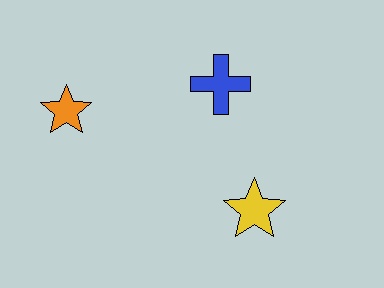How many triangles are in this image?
There are no triangles.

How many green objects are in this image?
There are no green objects.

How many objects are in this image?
There are 3 objects.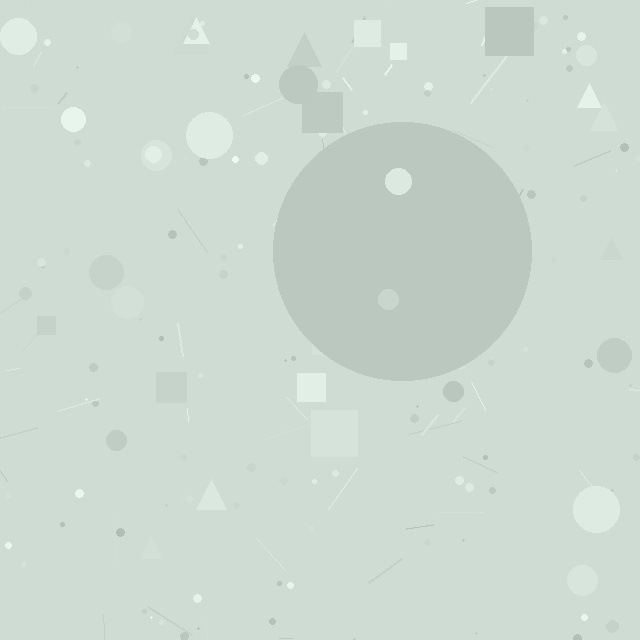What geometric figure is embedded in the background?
A circle is embedded in the background.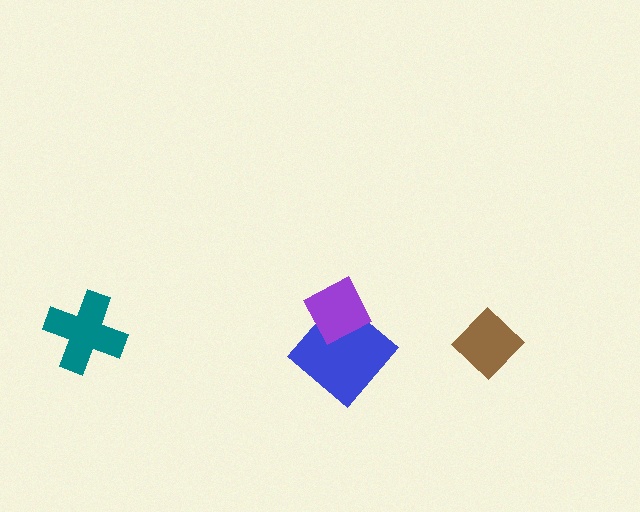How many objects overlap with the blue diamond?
1 object overlaps with the blue diamond.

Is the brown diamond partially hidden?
No, no other shape covers it.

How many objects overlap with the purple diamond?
1 object overlaps with the purple diamond.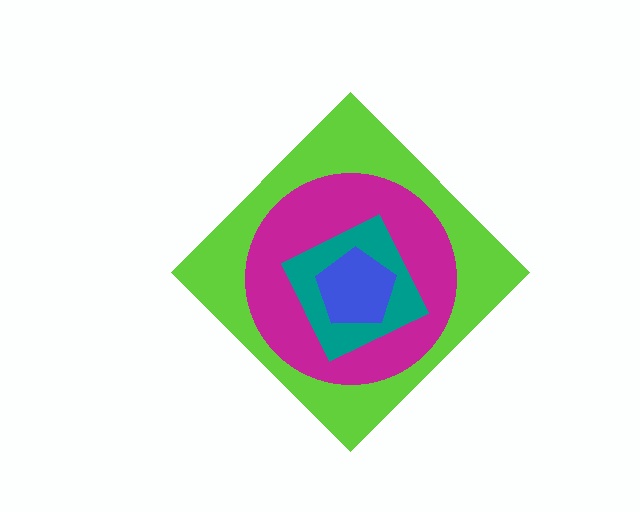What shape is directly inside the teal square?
The blue pentagon.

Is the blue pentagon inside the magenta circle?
Yes.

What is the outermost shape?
The lime diamond.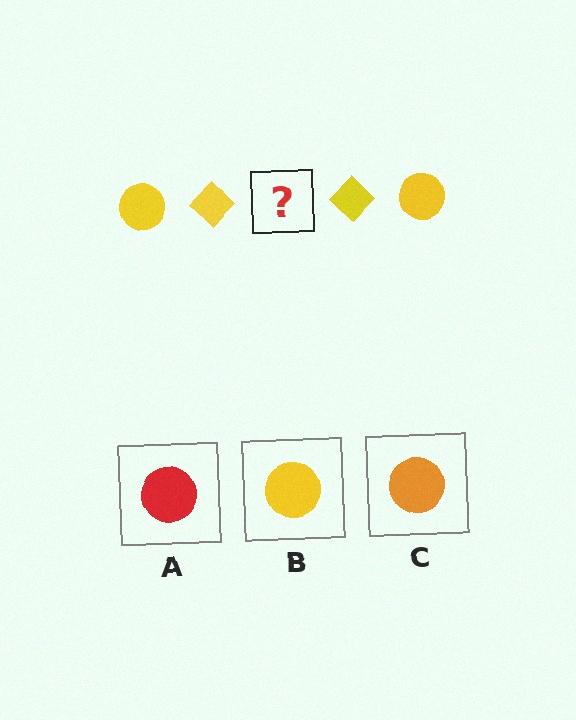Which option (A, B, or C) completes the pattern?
B.